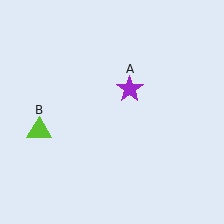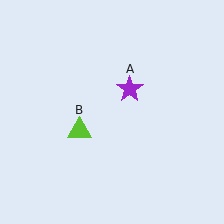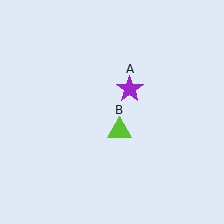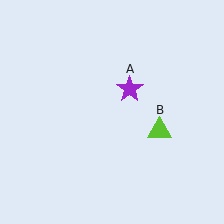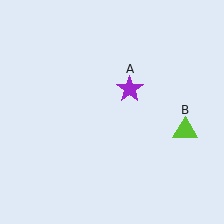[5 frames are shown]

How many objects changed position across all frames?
1 object changed position: lime triangle (object B).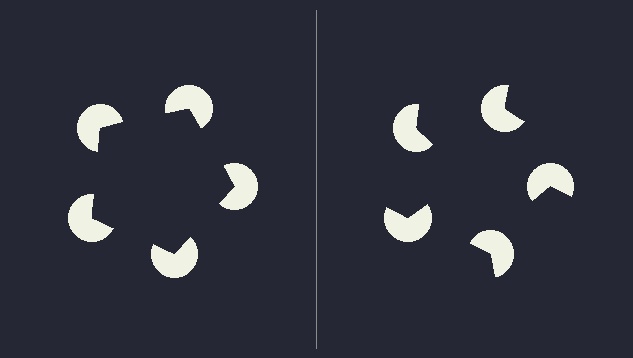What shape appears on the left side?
An illusory pentagon.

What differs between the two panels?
The pac-man discs are positioned identically on both sides; only the wedge orientations differ. On the left they align to a pentagon; on the right they are misaligned.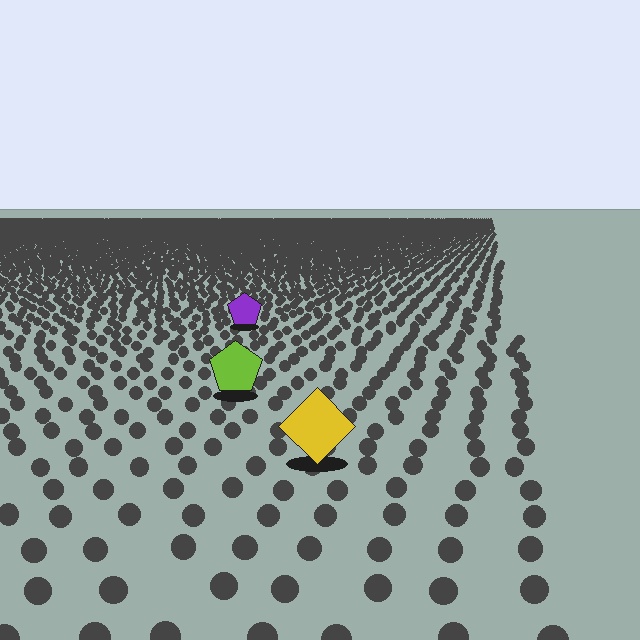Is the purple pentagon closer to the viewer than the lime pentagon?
No. The lime pentagon is closer — you can tell from the texture gradient: the ground texture is coarser near it.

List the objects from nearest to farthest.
From nearest to farthest: the yellow diamond, the lime pentagon, the purple pentagon.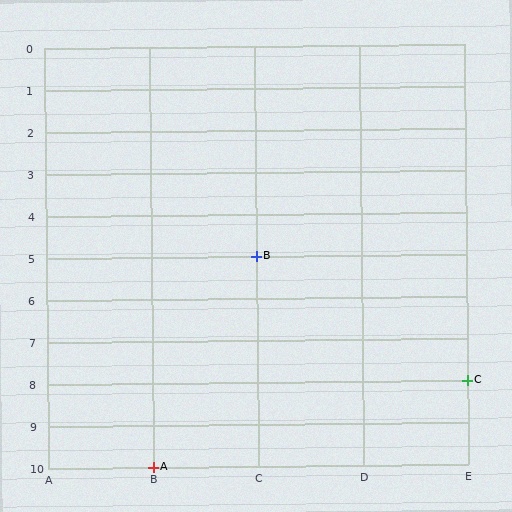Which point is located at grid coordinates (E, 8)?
Point C is at (E, 8).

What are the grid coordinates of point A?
Point A is at grid coordinates (B, 10).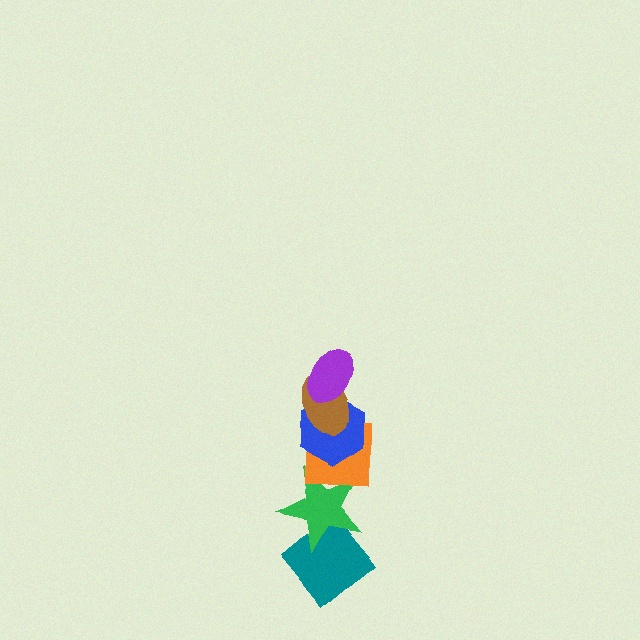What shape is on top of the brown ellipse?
The purple ellipse is on top of the brown ellipse.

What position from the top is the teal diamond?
The teal diamond is 6th from the top.